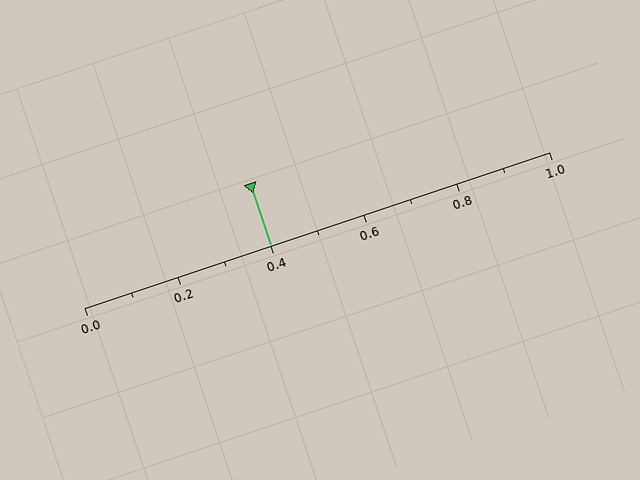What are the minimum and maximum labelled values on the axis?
The axis runs from 0.0 to 1.0.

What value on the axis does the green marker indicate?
The marker indicates approximately 0.4.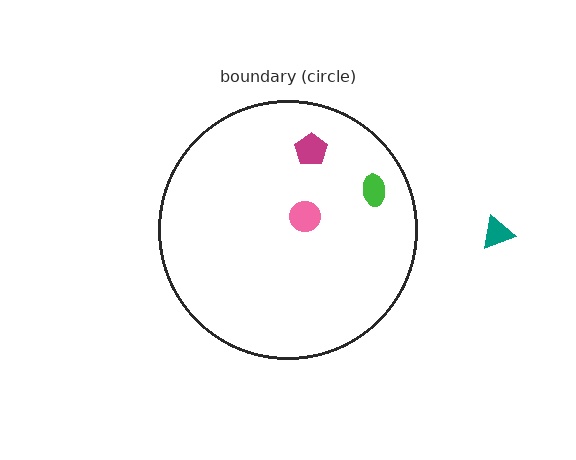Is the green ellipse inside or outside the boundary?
Inside.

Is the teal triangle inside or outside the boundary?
Outside.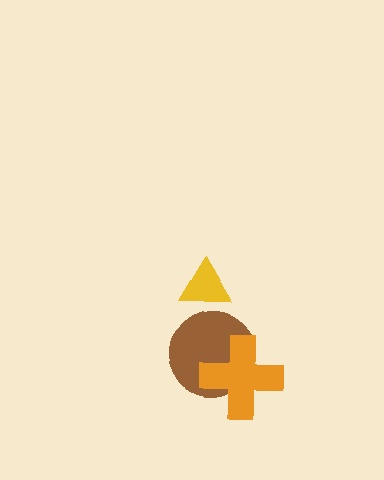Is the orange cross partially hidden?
No, no other shape covers it.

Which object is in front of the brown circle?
The orange cross is in front of the brown circle.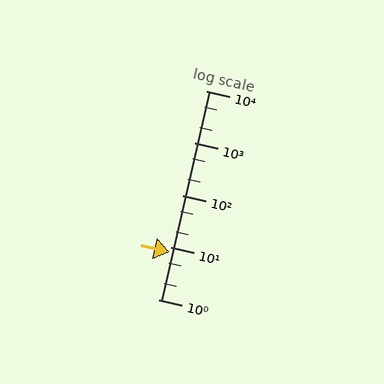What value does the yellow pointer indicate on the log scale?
The pointer indicates approximately 8.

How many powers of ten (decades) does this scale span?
The scale spans 4 decades, from 1 to 10000.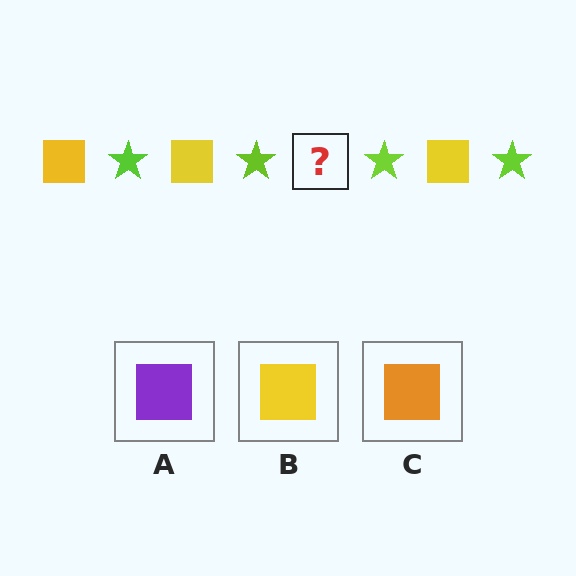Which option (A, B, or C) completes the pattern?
B.